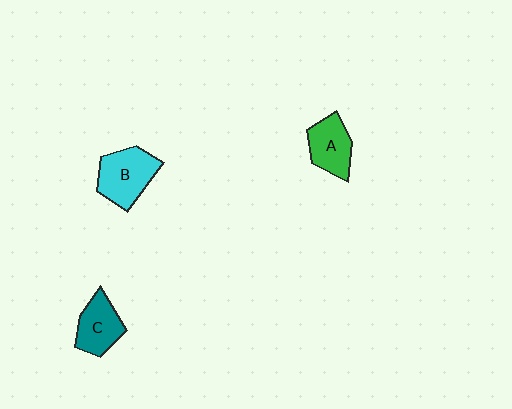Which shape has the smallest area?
Shape C (teal).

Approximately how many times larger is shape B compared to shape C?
Approximately 1.3 times.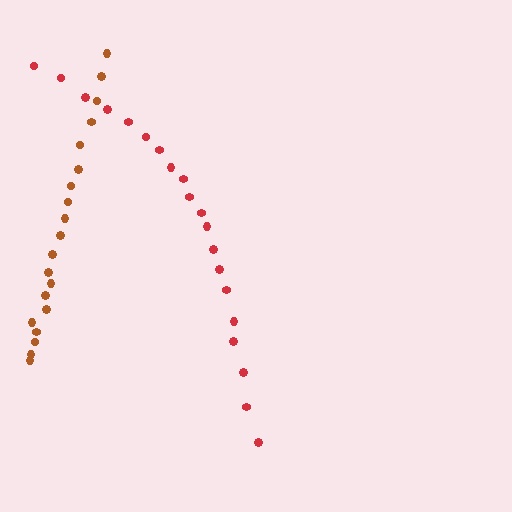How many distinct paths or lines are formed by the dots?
There are 2 distinct paths.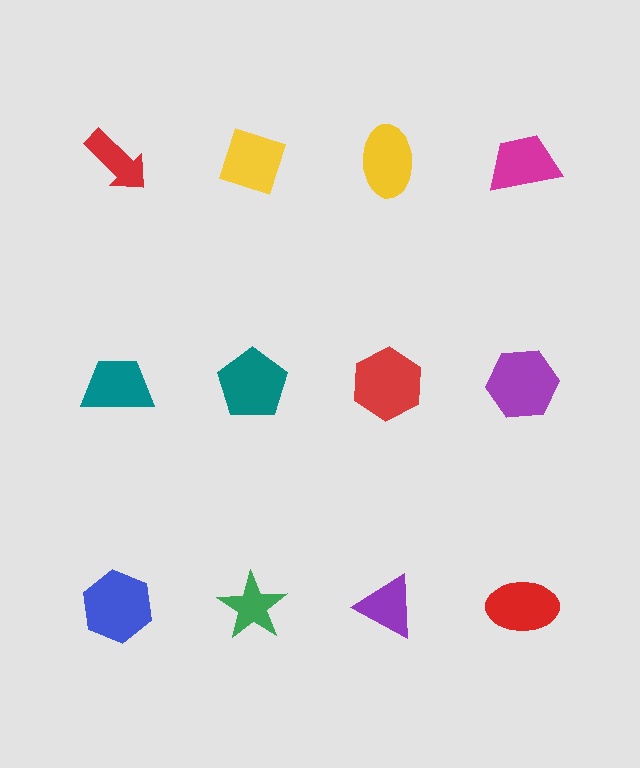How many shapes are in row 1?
4 shapes.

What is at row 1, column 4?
A magenta trapezoid.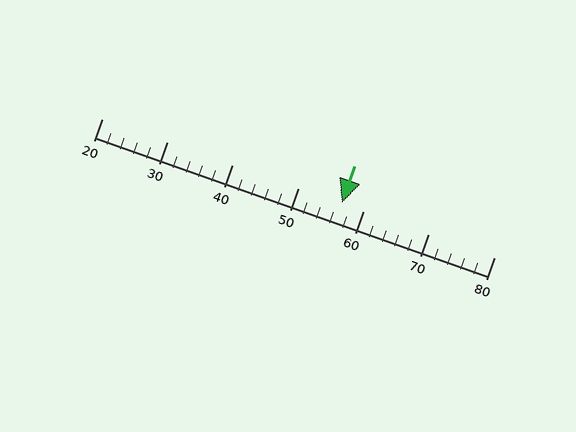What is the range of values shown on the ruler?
The ruler shows values from 20 to 80.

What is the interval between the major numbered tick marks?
The major tick marks are spaced 10 units apart.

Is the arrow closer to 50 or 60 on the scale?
The arrow is closer to 60.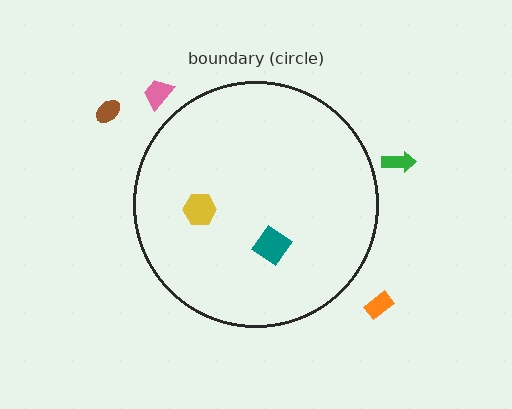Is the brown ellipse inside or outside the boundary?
Outside.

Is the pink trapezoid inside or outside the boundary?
Outside.